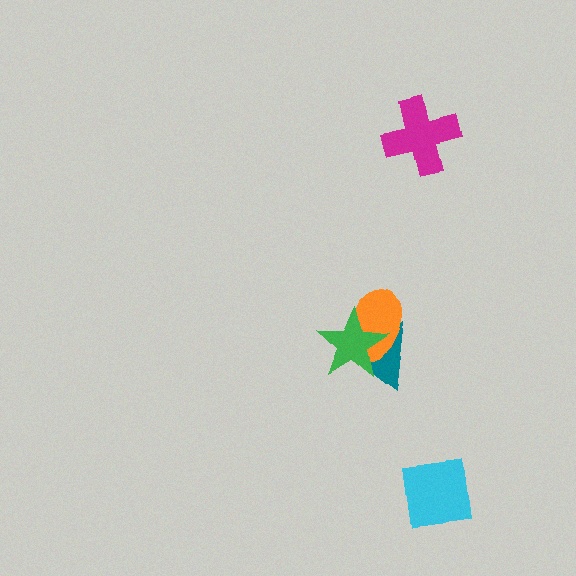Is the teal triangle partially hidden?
Yes, it is partially covered by another shape.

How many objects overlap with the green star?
2 objects overlap with the green star.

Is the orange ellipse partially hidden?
Yes, it is partially covered by another shape.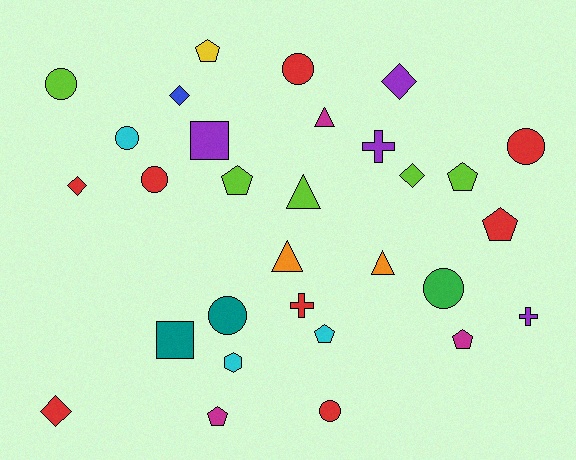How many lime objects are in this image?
There are 5 lime objects.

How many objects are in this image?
There are 30 objects.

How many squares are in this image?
There are 2 squares.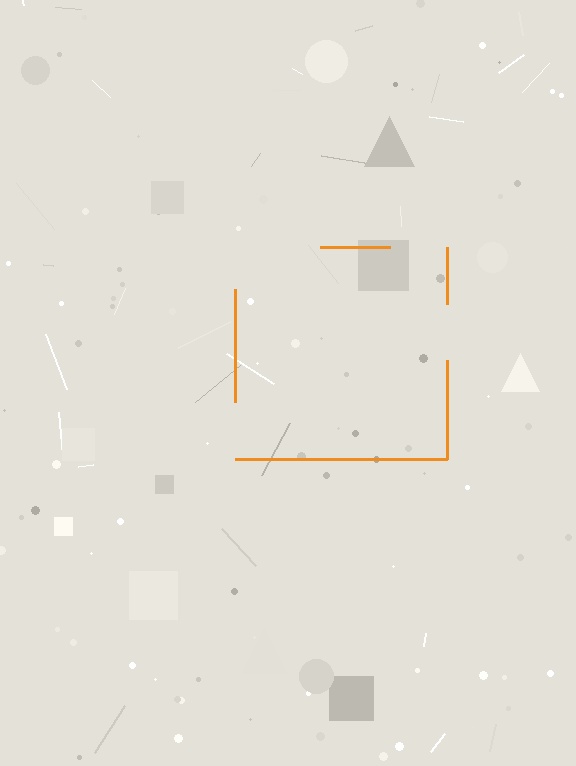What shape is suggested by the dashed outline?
The dashed outline suggests a square.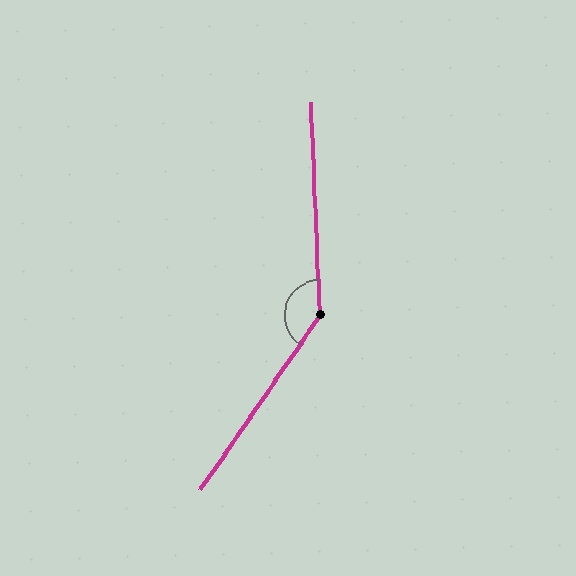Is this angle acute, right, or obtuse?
It is obtuse.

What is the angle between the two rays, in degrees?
Approximately 143 degrees.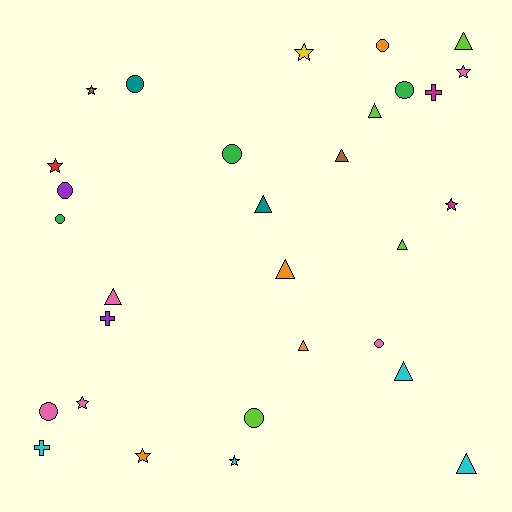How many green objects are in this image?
There are 3 green objects.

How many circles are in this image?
There are 9 circles.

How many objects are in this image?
There are 30 objects.